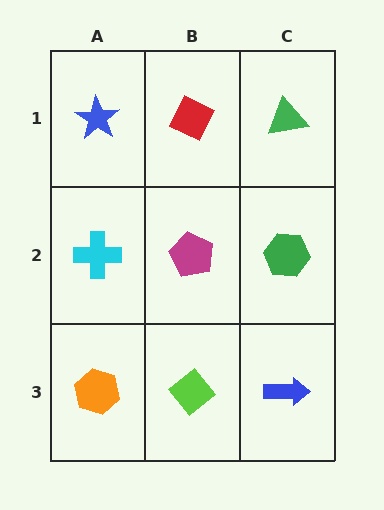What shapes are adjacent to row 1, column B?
A magenta pentagon (row 2, column B), a blue star (row 1, column A), a green triangle (row 1, column C).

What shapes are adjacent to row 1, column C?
A green hexagon (row 2, column C), a red diamond (row 1, column B).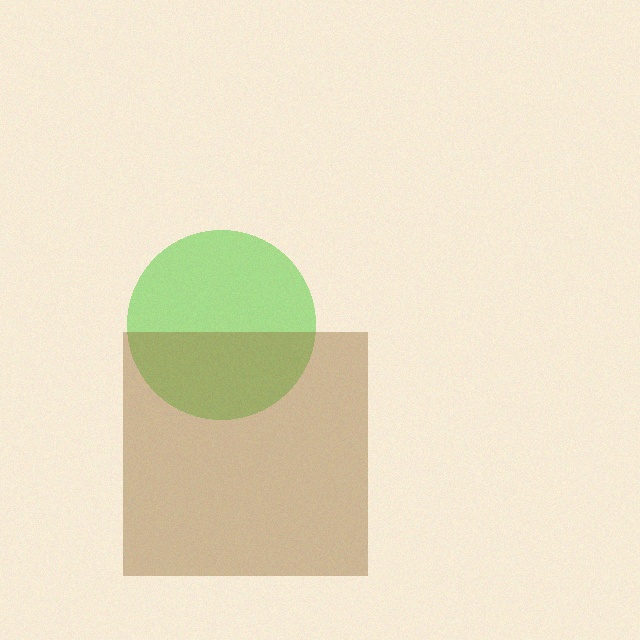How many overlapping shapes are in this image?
There are 2 overlapping shapes in the image.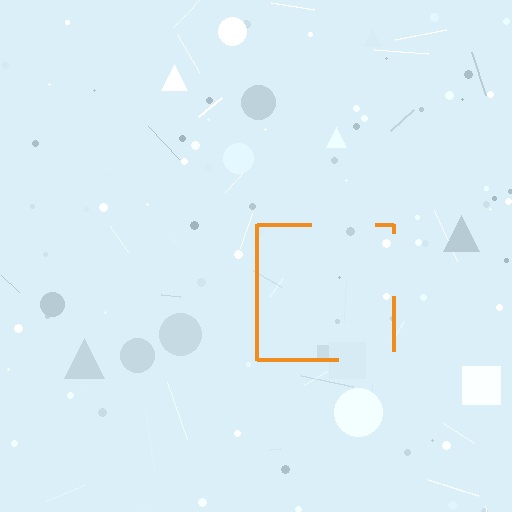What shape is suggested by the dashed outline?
The dashed outline suggests a square.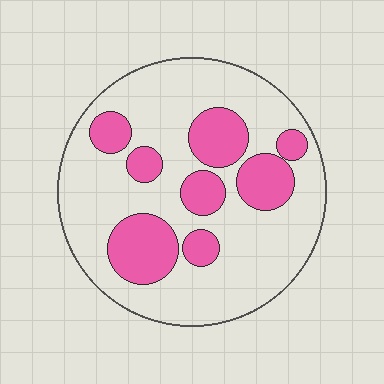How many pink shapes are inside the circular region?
8.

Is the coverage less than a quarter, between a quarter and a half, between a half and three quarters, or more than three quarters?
Between a quarter and a half.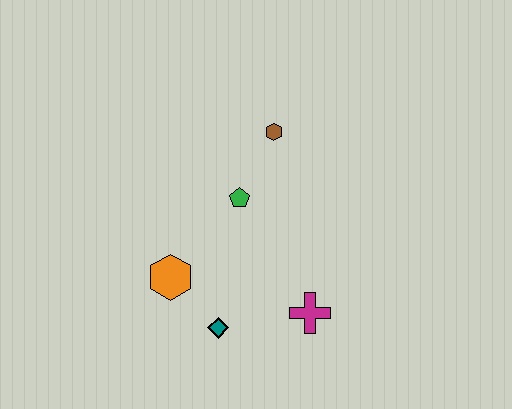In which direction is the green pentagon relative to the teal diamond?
The green pentagon is above the teal diamond.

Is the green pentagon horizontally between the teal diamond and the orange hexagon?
No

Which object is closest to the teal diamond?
The orange hexagon is closest to the teal diamond.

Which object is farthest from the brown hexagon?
The teal diamond is farthest from the brown hexagon.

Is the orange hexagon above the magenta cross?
Yes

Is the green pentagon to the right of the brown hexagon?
No